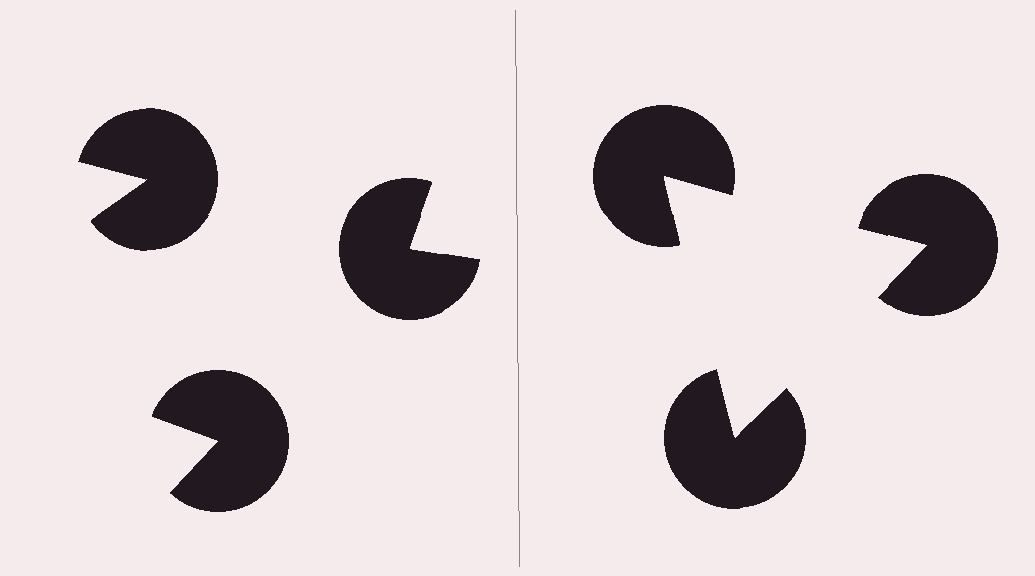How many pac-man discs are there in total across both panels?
6 — 3 on each side.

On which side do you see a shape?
An illusory triangle appears on the right side. On the left side the wedge cuts are rotated, so no coherent shape forms.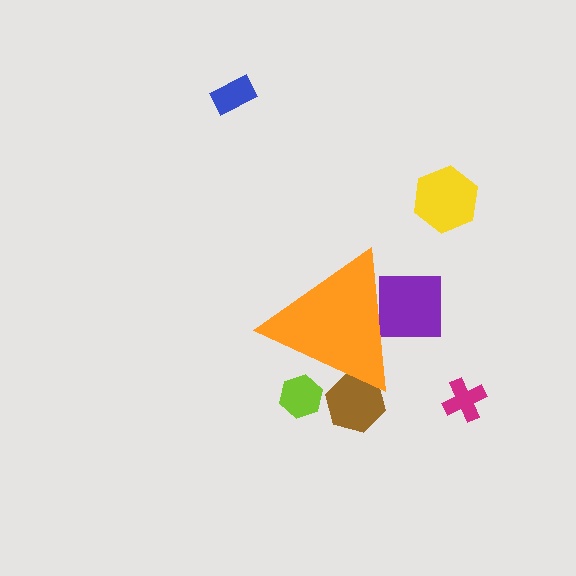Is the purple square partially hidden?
Yes, the purple square is partially hidden behind the orange triangle.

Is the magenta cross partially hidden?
No, the magenta cross is fully visible.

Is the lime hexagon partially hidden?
Yes, the lime hexagon is partially hidden behind the orange triangle.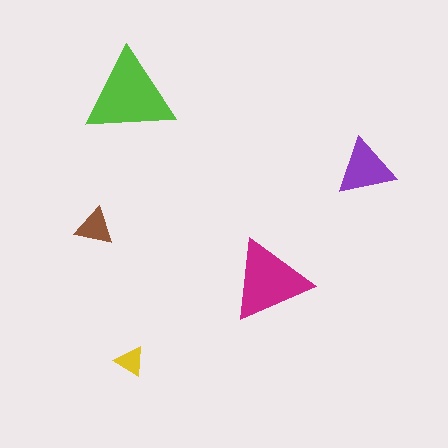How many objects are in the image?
There are 5 objects in the image.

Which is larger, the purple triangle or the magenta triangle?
The magenta one.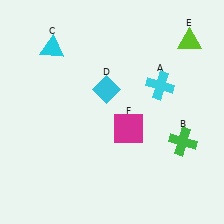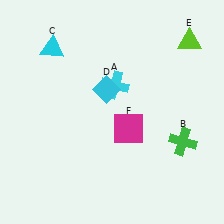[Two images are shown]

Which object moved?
The cyan cross (A) moved left.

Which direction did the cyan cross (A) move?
The cyan cross (A) moved left.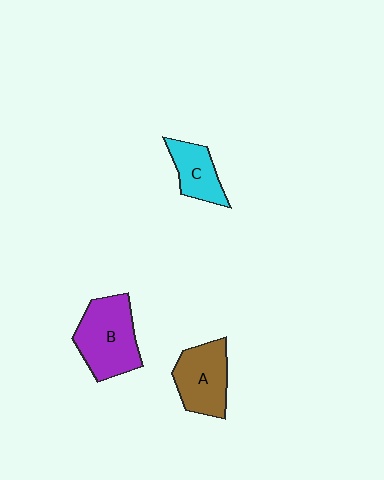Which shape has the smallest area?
Shape C (cyan).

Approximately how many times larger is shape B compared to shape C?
Approximately 1.7 times.